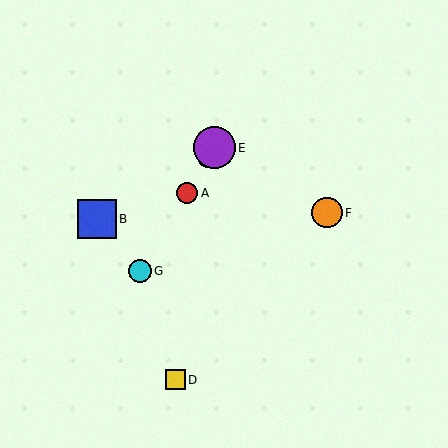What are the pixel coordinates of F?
Object F is at (327, 213).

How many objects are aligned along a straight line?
4 objects (A, C, E, G) are aligned along a straight line.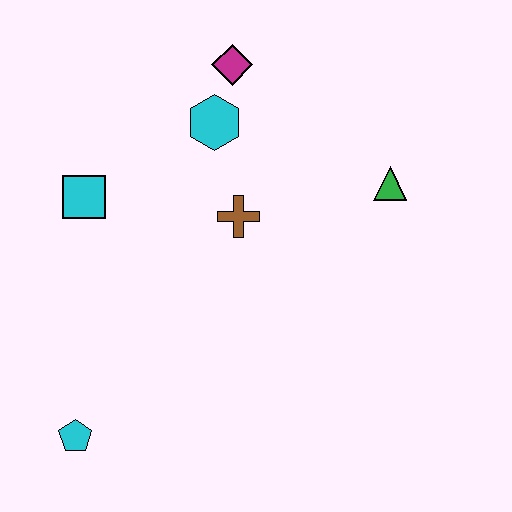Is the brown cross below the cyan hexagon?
Yes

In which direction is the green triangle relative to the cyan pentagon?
The green triangle is to the right of the cyan pentagon.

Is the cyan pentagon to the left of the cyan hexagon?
Yes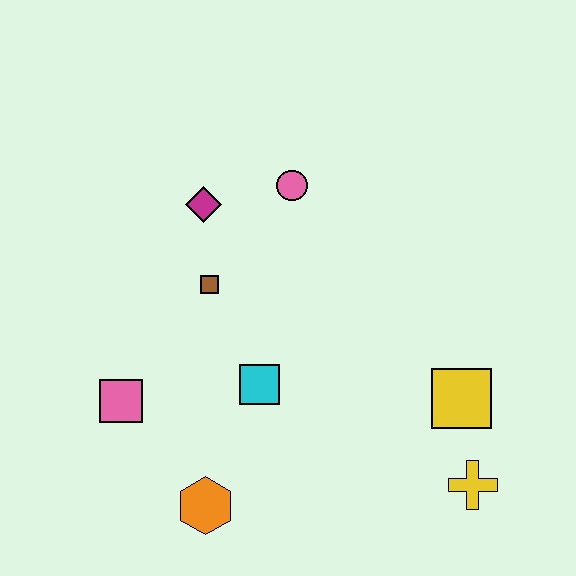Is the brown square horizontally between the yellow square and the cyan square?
No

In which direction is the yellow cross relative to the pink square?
The yellow cross is to the right of the pink square.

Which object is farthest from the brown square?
The yellow cross is farthest from the brown square.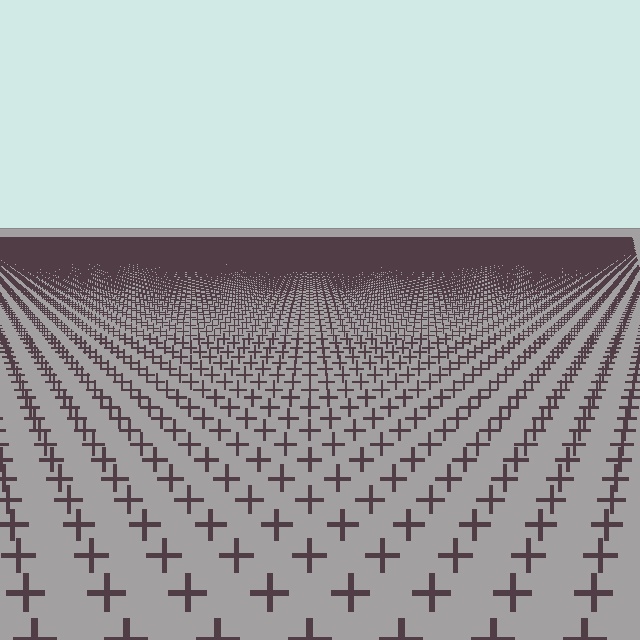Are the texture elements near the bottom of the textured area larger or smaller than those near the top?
Larger. Near the bottom, elements are closer to the viewer and appear at a bigger on-screen size.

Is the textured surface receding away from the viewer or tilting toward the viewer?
The surface is receding away from the viewer. Texture elements get smaller and denser toward the top.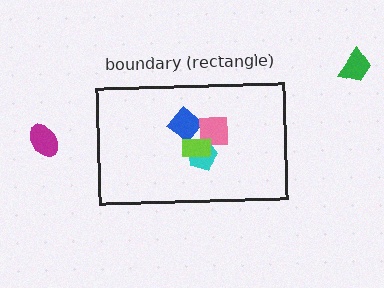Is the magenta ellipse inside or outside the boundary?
Outside.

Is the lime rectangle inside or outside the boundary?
Inside.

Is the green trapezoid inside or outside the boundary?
Outside.